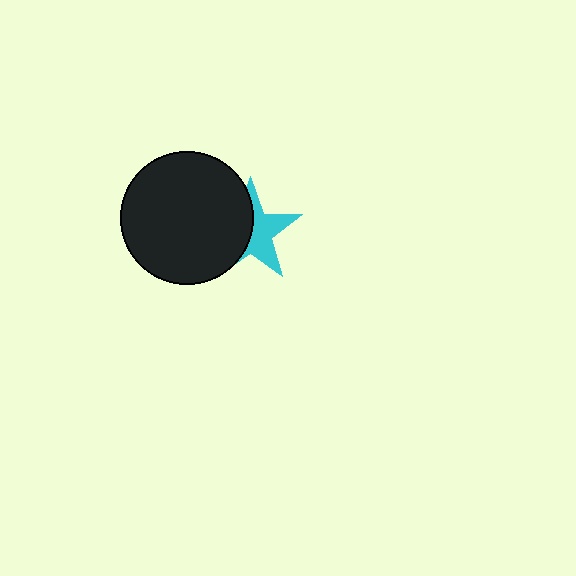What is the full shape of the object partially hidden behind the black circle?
The partially hidden object is a cyan star.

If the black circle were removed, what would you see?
You would see the complete cyan star.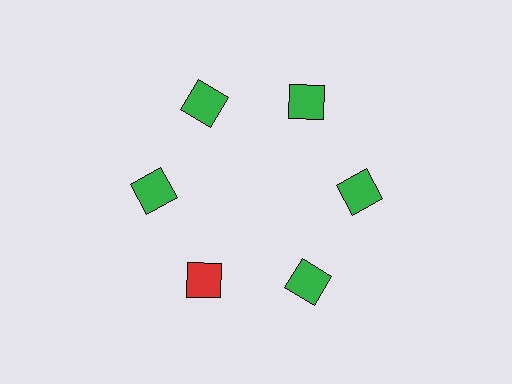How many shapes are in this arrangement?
There are 6 shapes arranged in a ring pattern.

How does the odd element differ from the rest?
It has a different color: red instead of green.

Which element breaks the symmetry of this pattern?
The red square at roughly the 7 o'clock position breaks the symmetry. All other shapes are green squares.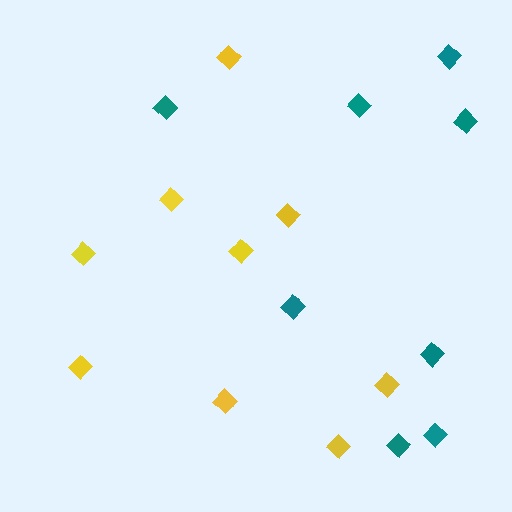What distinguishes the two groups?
There are 2 groups: one group of teal diamonds (8) and one group of yellow diamonds (9).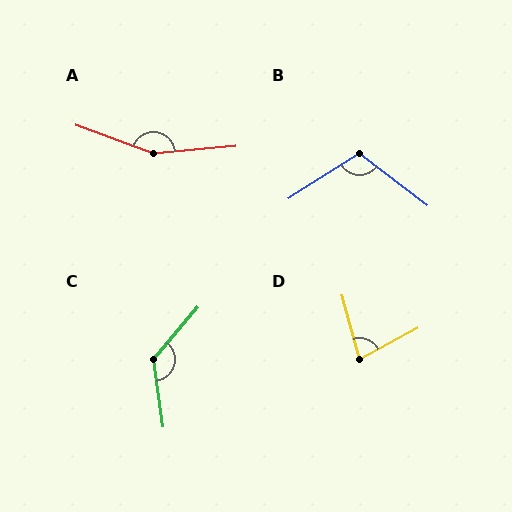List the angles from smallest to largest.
D (76°), B (110°), C (132°), A (154°).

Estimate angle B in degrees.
Approximately 110 degrees.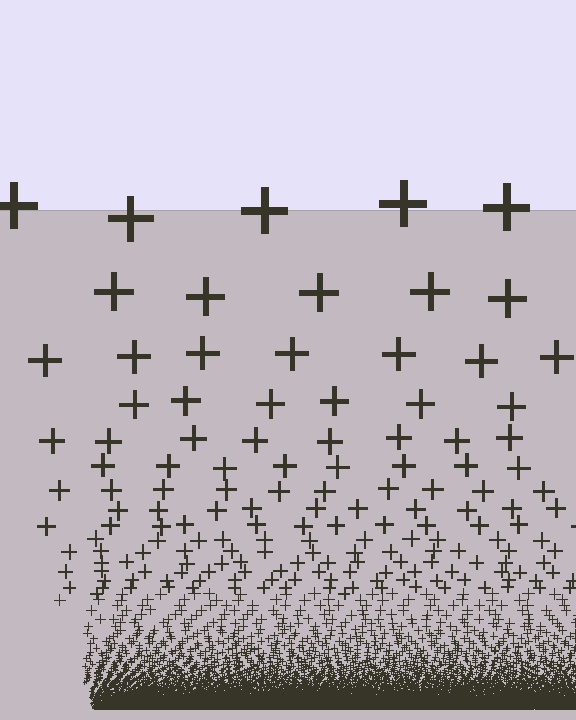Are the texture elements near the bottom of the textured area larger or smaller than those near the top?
Smaller. The gradient is inverted — elements near the bottom are smaller and denser.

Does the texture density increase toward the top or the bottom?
Density increases toward the bottom.